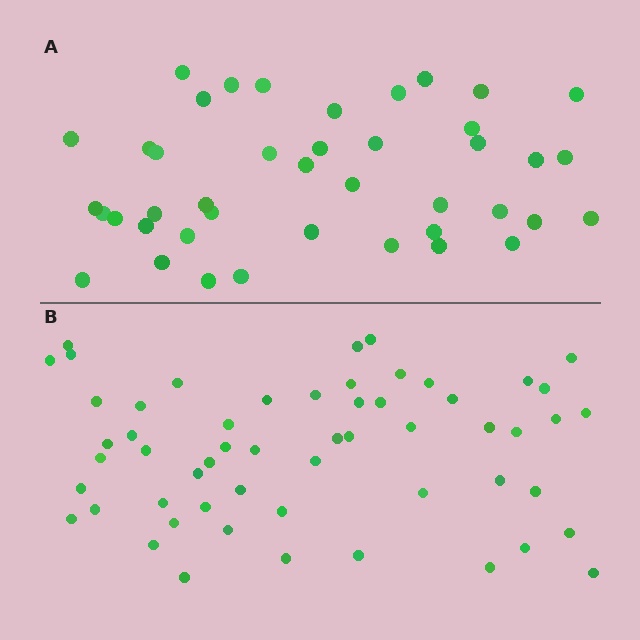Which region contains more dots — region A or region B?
Region B (the bottom region) has more dots.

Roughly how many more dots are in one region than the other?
Region B has approximately 15 more dots than region A.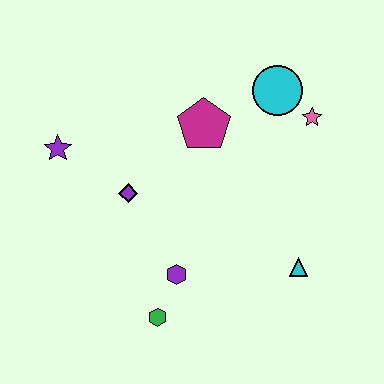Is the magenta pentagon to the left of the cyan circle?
Yes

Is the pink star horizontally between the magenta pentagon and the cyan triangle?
No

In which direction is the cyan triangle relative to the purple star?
The cyan triangle is to the right of the purple star.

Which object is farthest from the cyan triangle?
The purple star is farthest from the cyan triangle.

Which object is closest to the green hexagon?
The purple hexagon is closest to the green hexagon.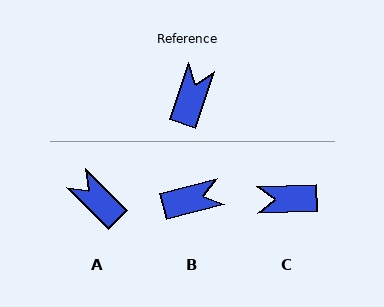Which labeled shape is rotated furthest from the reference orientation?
C, about 110 degrees away.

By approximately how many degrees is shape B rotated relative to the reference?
Approximately 58 degrees clockwise.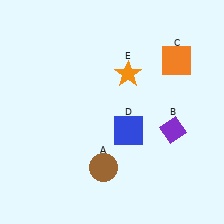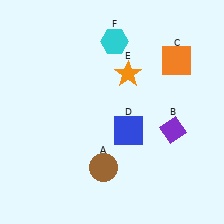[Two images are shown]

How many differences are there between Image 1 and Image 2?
There is 1 difference between the two images.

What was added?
A cyan hexagon (F) was added in Image 2.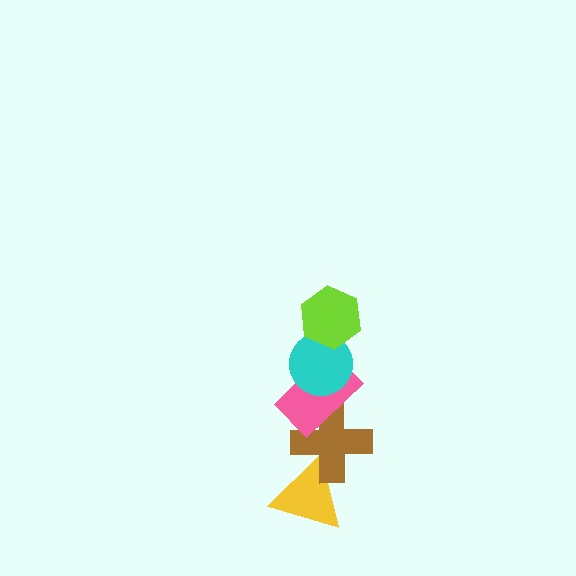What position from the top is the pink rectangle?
The pink rectangle is 3rd from the top.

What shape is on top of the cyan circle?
The lime hexagon is on top of the cyan circle.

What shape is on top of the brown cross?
The pink rectangle is on top of the brown cross.